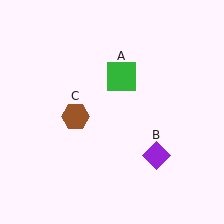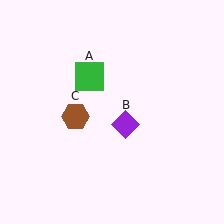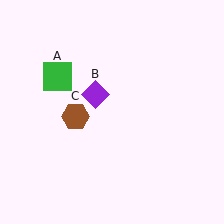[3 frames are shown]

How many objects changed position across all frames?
2 objects changed position: green square (object A), purple diamond (object B).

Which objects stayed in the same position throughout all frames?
Brown hexagon (object C) remained stationary.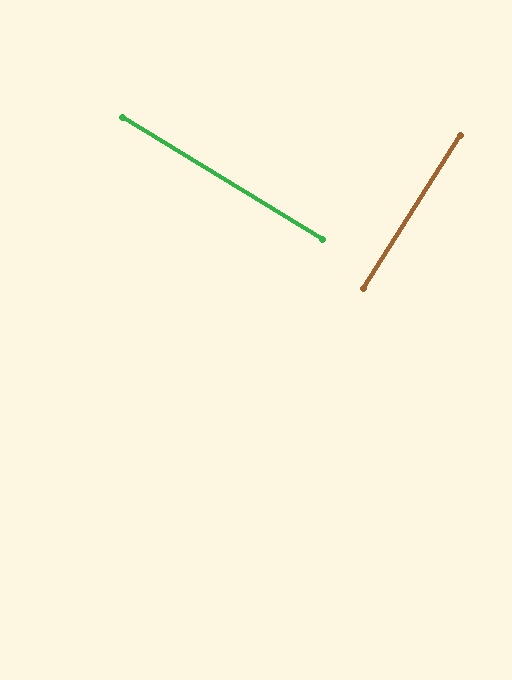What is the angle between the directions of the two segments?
Approximately 89 degrees.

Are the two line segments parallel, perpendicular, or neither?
Perpendicular — they meet at approximately 89°.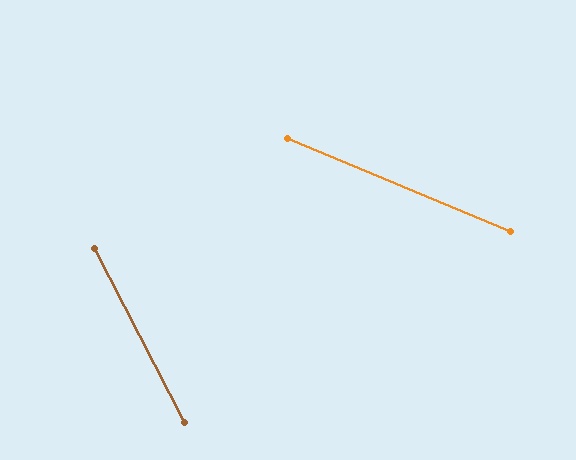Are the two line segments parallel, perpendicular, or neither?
Neither parallel nor perpendicular — they differ by about 40°.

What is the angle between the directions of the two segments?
Approximately 40 degrees.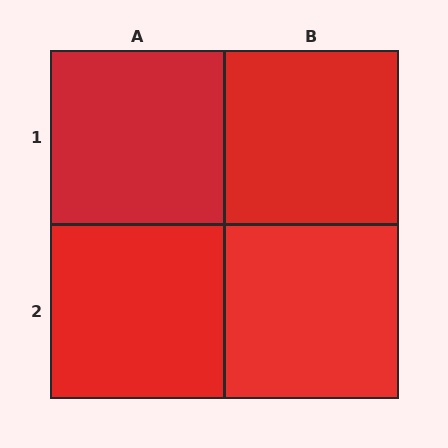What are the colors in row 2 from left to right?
Red, red.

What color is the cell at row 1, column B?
Red.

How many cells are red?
4 cells are red.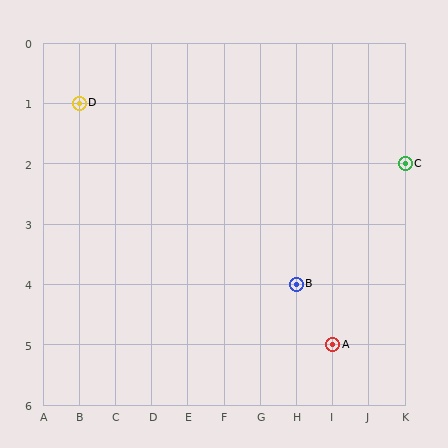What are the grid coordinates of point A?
Point A is at grid coordinates (I, 5).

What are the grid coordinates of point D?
Point D is at grid coordinates (B, 1).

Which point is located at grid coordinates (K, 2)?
Point C is at (K, 2).